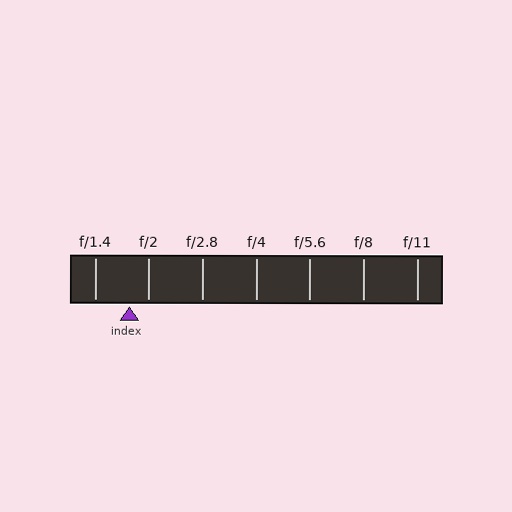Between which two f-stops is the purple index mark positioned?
The index mark is between f/1.4 and f/2.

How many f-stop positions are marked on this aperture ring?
There are 7 f-stop positions marked.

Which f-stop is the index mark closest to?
The index mark is closest to f/2.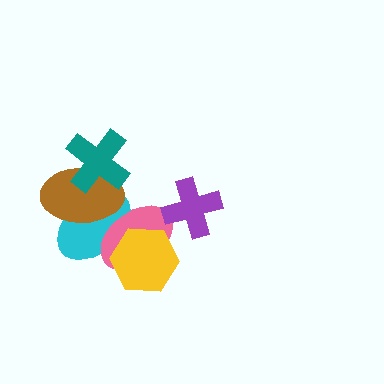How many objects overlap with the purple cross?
1 object overlaps with the purple cross.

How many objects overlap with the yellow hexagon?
2 objects overlap with the yellow hexagon.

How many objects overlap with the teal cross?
2 objects overlap with the teal cross.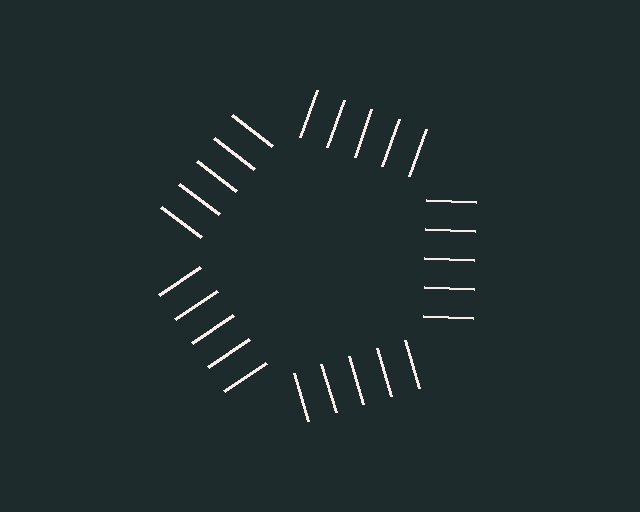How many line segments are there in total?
25 — 5 along each of the 5 edges.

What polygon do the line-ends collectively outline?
An illusory pentagon — the line segments terminate on its edges but no continuous stroke is drawn.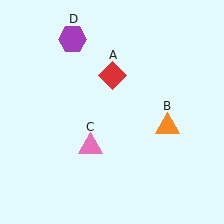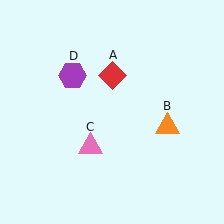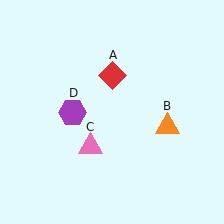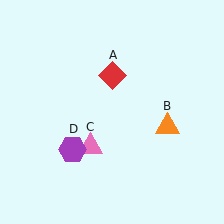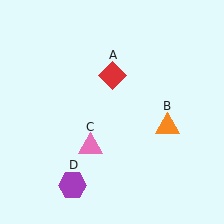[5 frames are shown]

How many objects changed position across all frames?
1 object changed position: purple hexagon (object D).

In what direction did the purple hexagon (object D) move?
The purple hexagon (object D) moved down.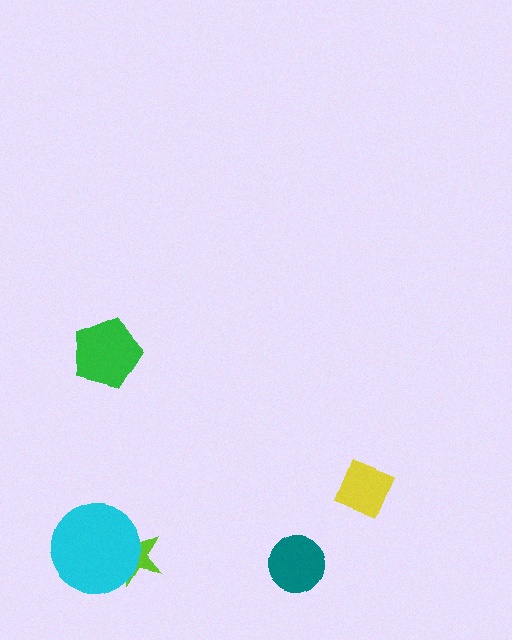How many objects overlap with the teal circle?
0 objects overlap with the teal circle.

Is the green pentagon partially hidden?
No, no other shape covers it.